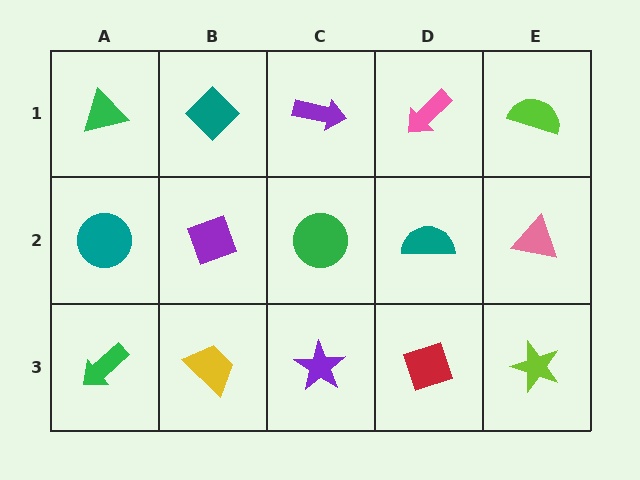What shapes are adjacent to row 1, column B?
A purple diamond (row 2, column B), a green triangle (row 1, column A), a purple arrow (row 1, column C).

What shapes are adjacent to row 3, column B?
A purple diamond (row 2, column B), a green arrow (row 3, column A), a purple star (row 3, column C).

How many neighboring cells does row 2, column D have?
4.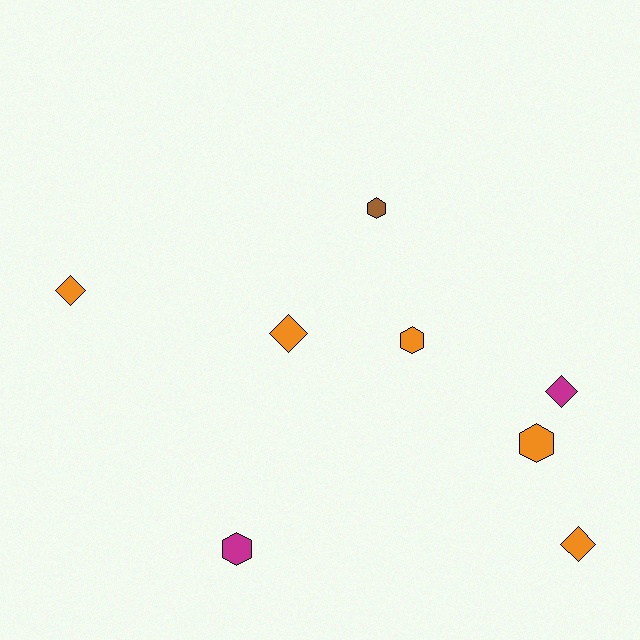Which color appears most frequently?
Orange, with 5 objects.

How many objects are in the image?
There are 8 objects.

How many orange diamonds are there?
There are 3 orange diamonds.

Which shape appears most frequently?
Hexagon, with 4 objects.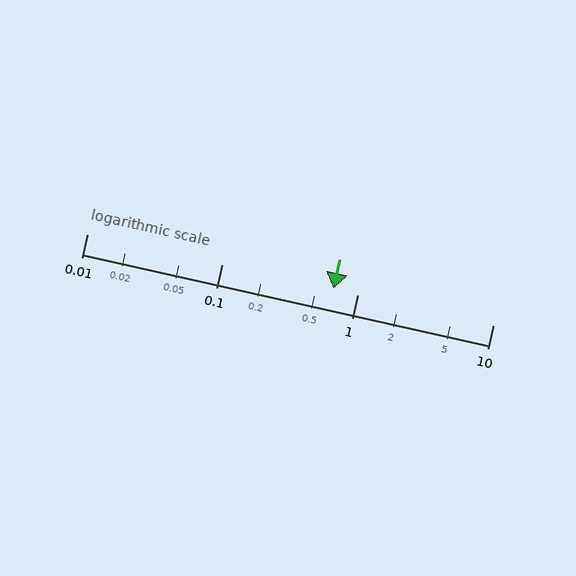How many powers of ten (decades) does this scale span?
The scale spans 3 decades, from 0.01 to 10.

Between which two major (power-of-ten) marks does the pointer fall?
The pointer is between 0.1 and 1.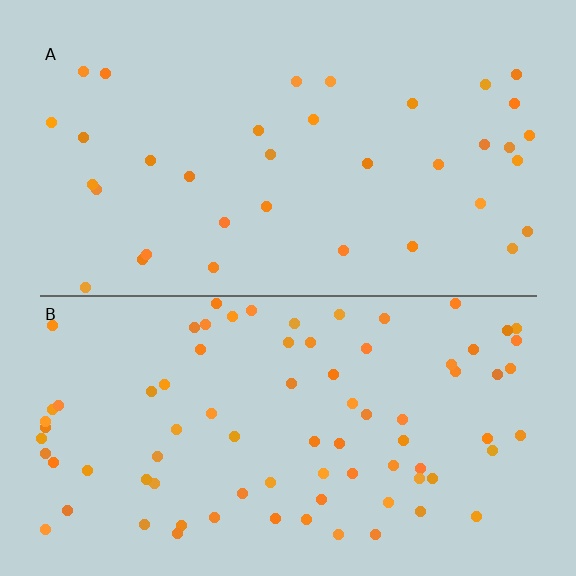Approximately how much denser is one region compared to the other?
Approximately 2.2× — region B over region A.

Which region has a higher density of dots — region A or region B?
B (the bottom).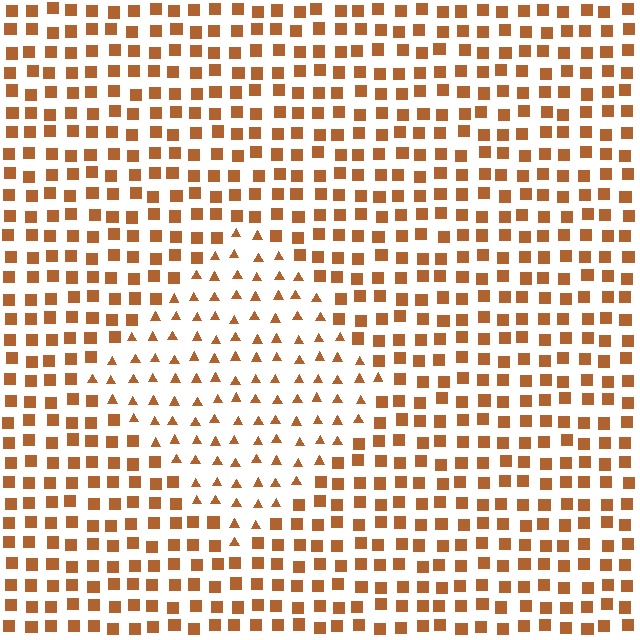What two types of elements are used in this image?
The image uses triangles inside the diamond region and squares outside it.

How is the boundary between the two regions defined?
The boundary is defined by a change in element shape: triangles inside vs. squares outside. All elements share the same color and spacing.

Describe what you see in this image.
The image is filled with small brown elements arranged in a uniform grid. A diamond-shaped region contains triangles, while the surrounding area contains squares. The boundary is defined purely by the change in element shape.